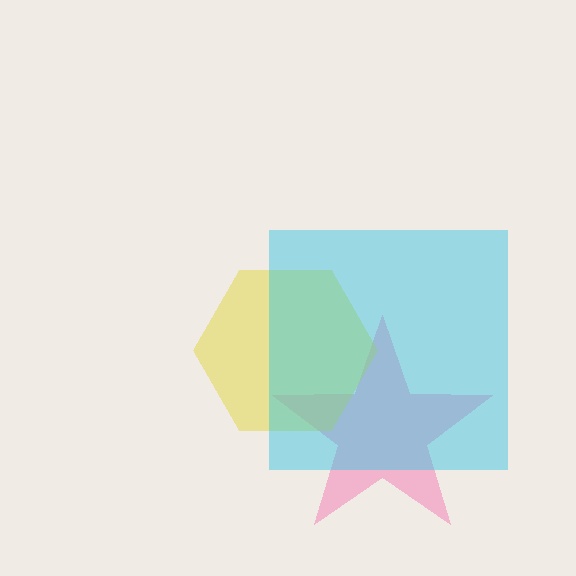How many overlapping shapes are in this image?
There are 3 overlapping shapes in the image.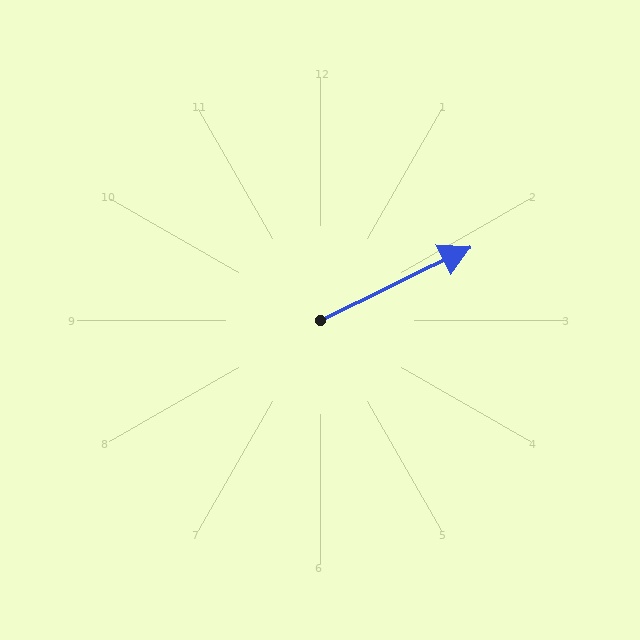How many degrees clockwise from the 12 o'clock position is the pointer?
Approximately 64 degrees.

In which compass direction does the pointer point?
Northeast.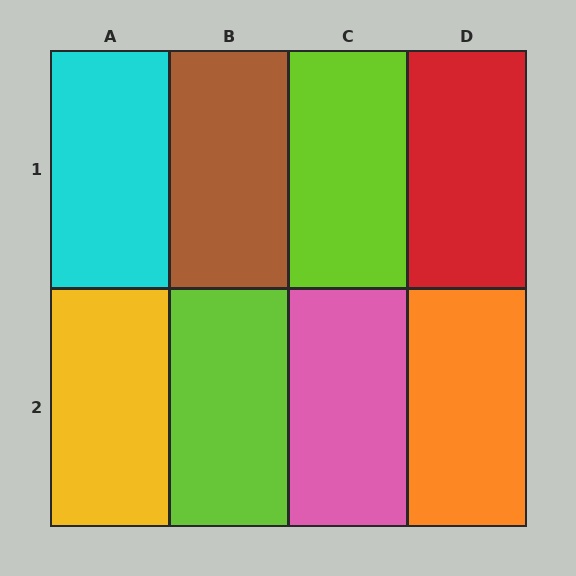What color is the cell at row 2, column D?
Orange.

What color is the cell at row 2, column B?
Lime.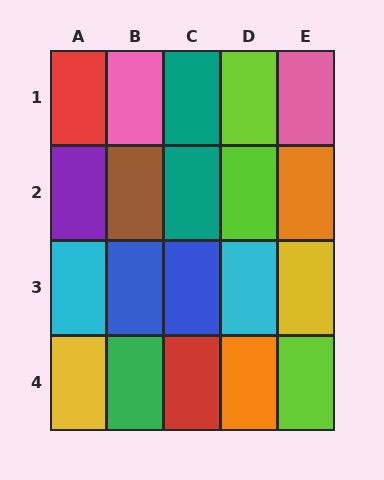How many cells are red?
2 cells are red.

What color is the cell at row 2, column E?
Orange.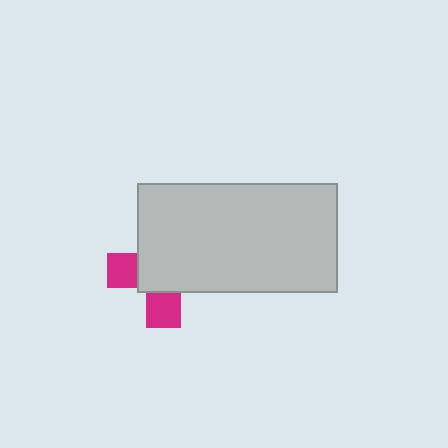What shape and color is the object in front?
The object in front is a light gray rectangle.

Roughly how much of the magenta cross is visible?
A small part of it is visible (roughly 33%).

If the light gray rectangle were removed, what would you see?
You would see the complete magenta cross.